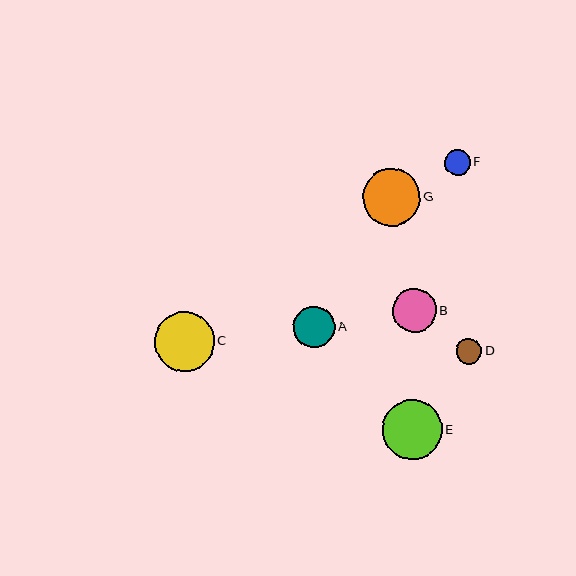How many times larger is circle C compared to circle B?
Circle C is approximately 1.4 times the size of circle B.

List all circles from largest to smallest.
From largest to smallest: C, E, G, B, A, F, D.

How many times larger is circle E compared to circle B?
Circle E is approximately 1.3 times the size of circle B.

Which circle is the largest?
Circle C is the largest with a size of approximately 60 pixels.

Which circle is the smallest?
Circle D is the smallest with a size of approximately 26 pixels.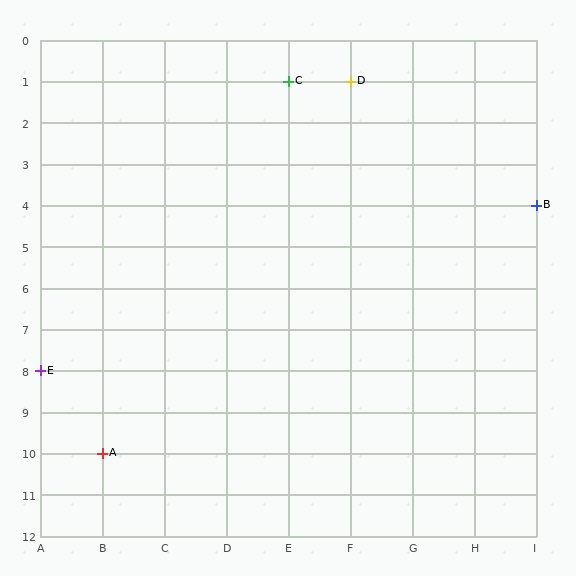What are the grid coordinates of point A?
Point A is at grid coordinates (B, 10).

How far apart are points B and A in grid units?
Points B and A are 7 columns and 6 rows apart (about 9.2 grid units diagonally).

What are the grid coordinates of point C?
Point C is at grid coordinates (E, 1).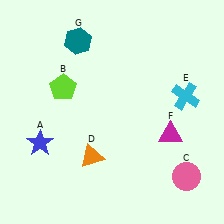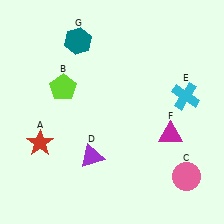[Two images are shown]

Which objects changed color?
A changed from blue to red. D changed from orange to purple.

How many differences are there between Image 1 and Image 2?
There are 2 differences between the two images.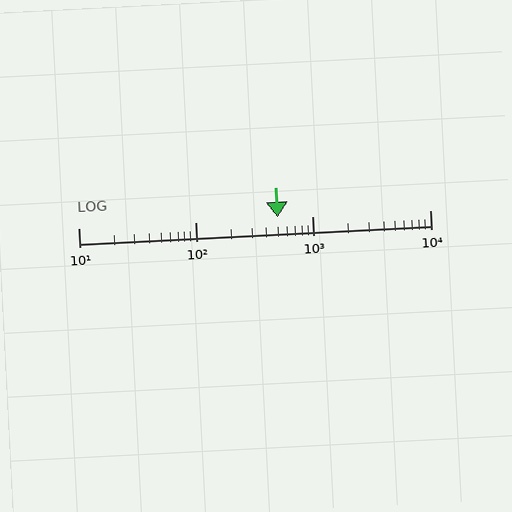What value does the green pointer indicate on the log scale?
The pointer indicates approximately 500.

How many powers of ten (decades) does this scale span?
The scale spans 3 decades, from 10 to 10000.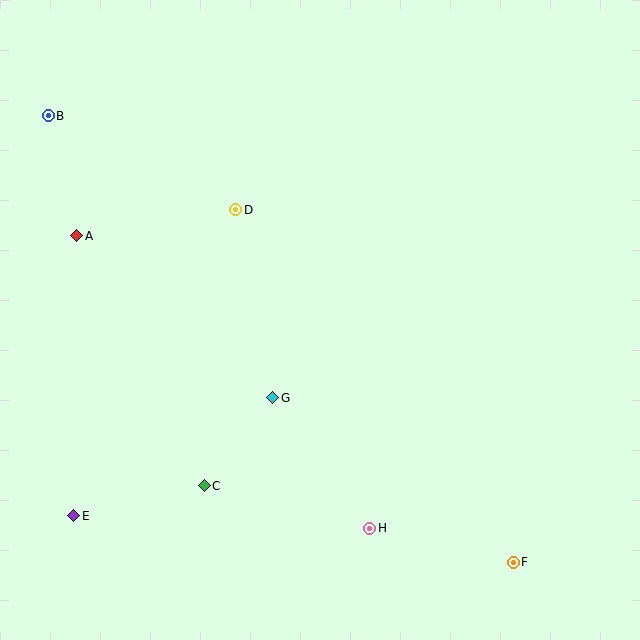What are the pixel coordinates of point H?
Point H is at (370, 528).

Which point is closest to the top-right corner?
Point D is closest to the top-right corner.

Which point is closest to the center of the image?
Point G at (273, 398) is closest to the center.